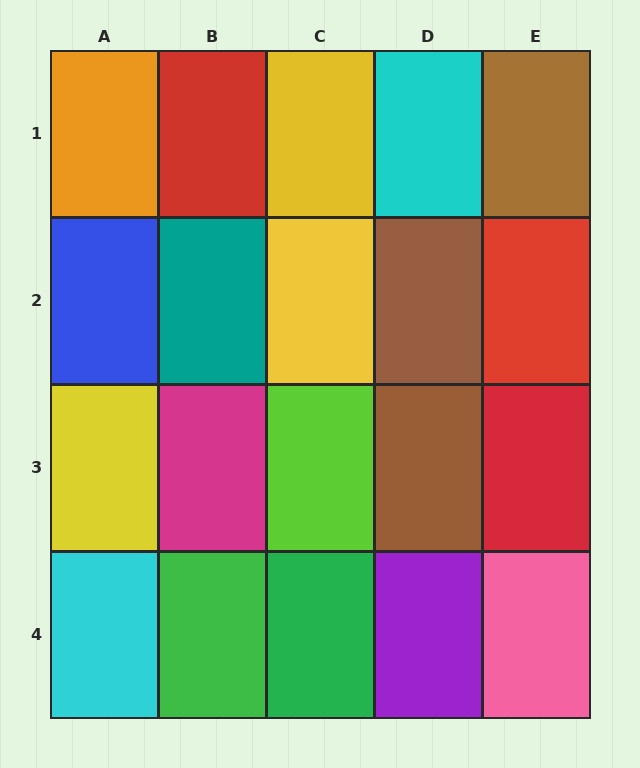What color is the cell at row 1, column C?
Yellow.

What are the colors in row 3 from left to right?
Yellow, magenta, lime, brown, red.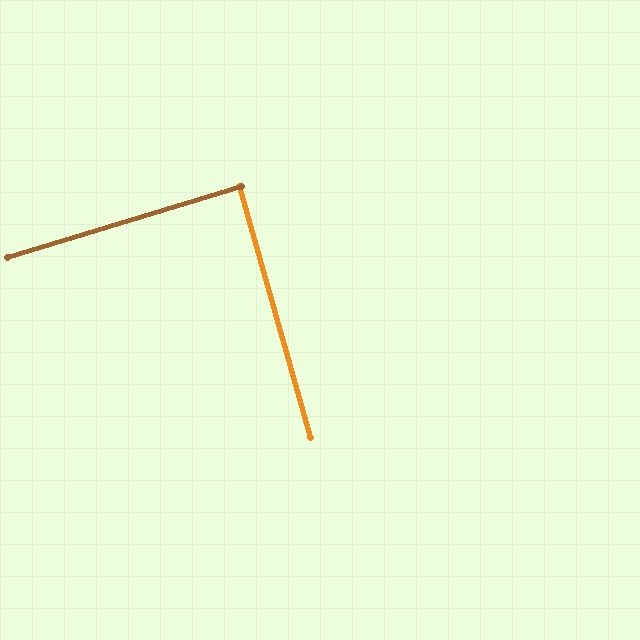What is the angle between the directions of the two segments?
Approximately 89 degrees.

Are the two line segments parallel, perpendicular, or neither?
Perpendicular — they meet at approximately 89°.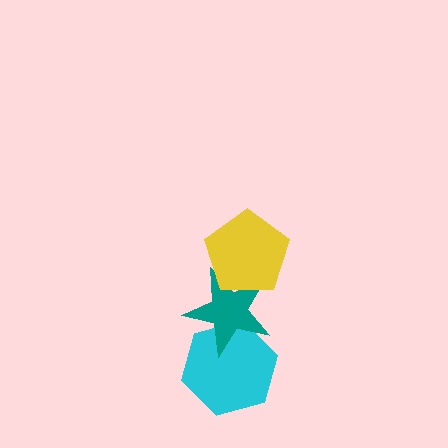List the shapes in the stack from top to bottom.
From top to bottom: the yellow pentagon, the teal star, the cyan hexagon.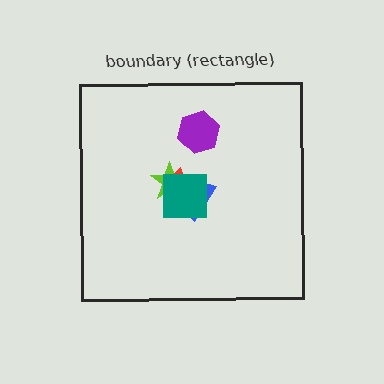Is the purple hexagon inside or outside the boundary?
Inside.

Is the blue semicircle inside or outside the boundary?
Inside.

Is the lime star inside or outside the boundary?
Inside.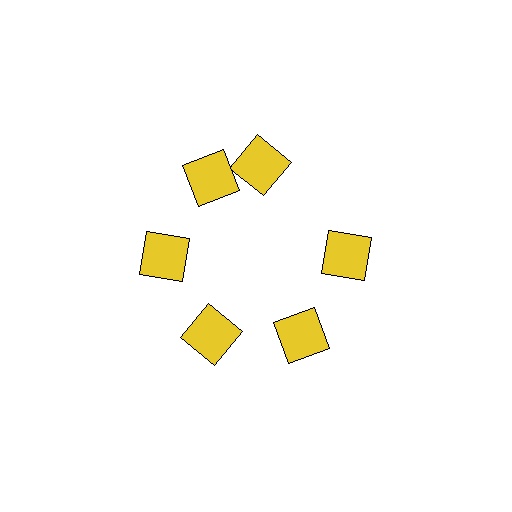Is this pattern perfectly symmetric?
No. The 6 yellow squares are arranged in a ring, but one element near the 1 o'clock position is rotated out of alignment along the ring, breaking the 6-fold rotational symmetry.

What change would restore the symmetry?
The symmetry would be restored by rotating it back into even spacing with its neighbors so that all 6 squares sit at equal angles and equal distance from the center.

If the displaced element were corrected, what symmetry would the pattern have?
It would have 6-fold rotational symmetry — the pattern would map onto itself every 60 degrees.